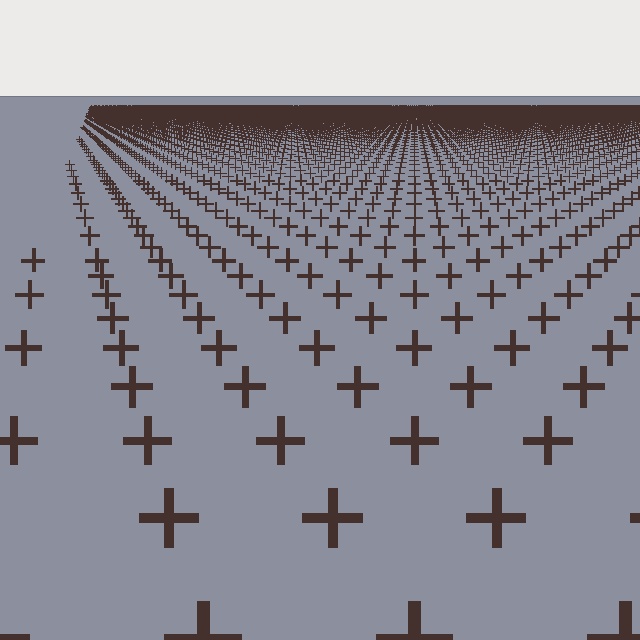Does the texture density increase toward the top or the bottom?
Density increases toward the top.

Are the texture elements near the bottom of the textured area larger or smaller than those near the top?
Larger. Near the bottom, elements are closer to the viewer and appear at a bigger on-screen size.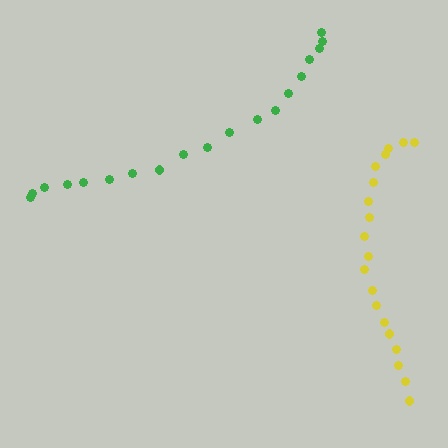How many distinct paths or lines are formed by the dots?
There are 2 distinct paths.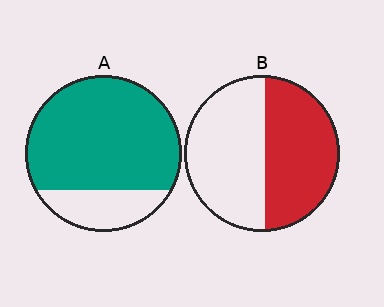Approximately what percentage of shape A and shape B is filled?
A is approximately 80% and B is approximately 50%.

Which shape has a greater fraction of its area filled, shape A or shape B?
Shape A.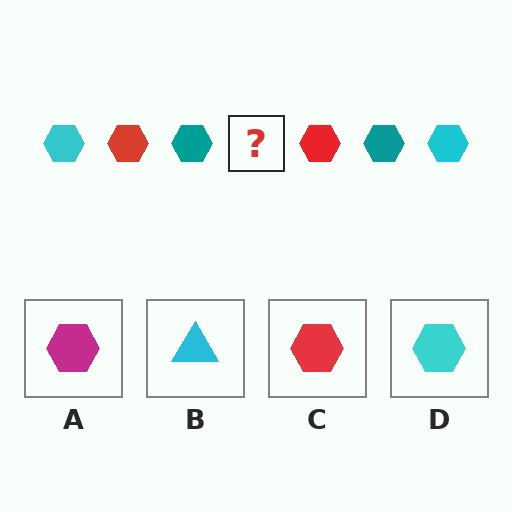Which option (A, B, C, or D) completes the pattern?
D.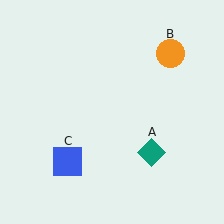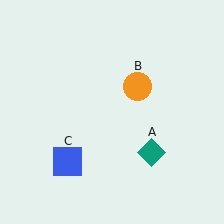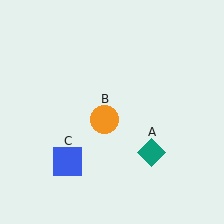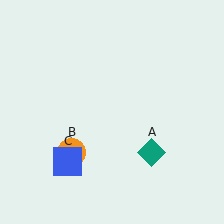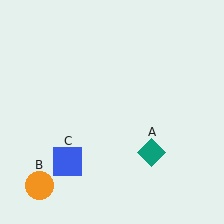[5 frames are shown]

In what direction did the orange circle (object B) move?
The orange circle (object B) moved down and to the left.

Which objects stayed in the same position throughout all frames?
Teal diamond (object A) and blue square (object C) remained stationary.